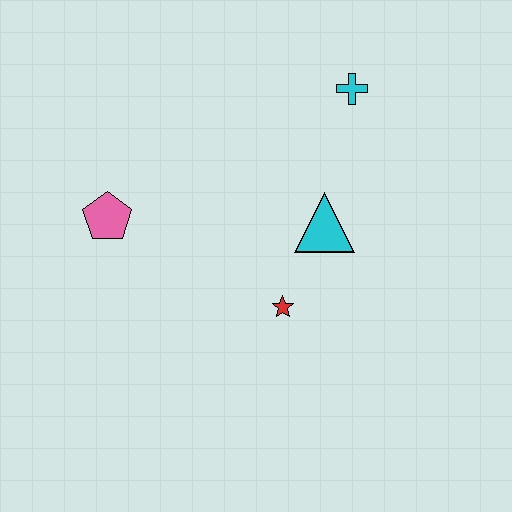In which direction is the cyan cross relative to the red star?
The cyan cross is above the red star.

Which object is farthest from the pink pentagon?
The cyan cross is farthest from the pink pentagon.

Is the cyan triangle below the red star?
No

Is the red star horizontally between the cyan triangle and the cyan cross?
No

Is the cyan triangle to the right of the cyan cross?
No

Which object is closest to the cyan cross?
The cyan triangle is closest to the cyan cross.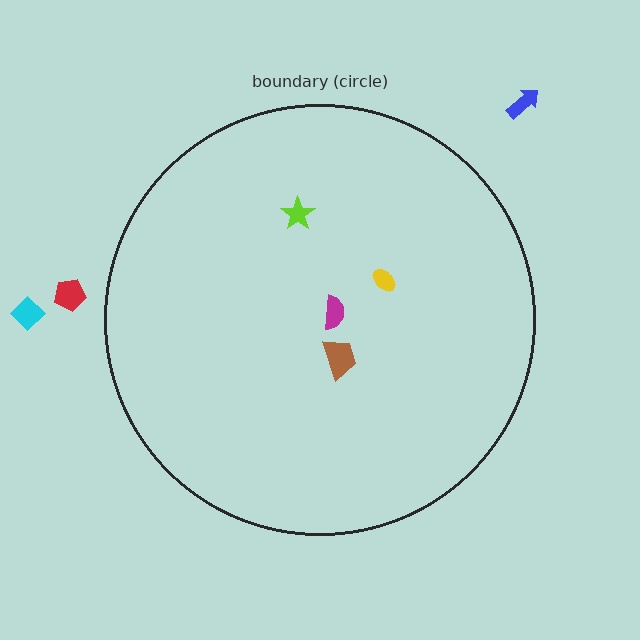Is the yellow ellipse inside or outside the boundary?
Inside.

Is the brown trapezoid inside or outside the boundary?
Inside.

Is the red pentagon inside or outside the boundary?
Outside.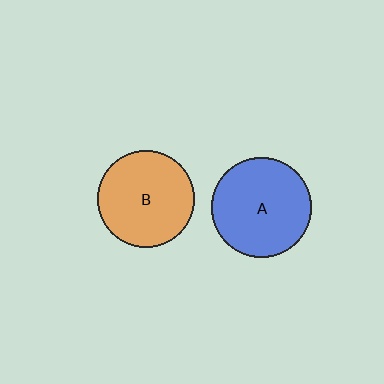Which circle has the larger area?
Circle A (blue).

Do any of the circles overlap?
No, none of the circles overlap.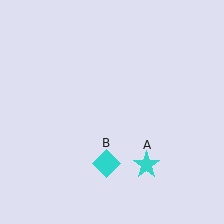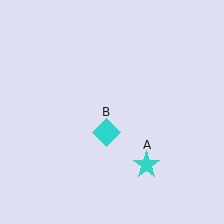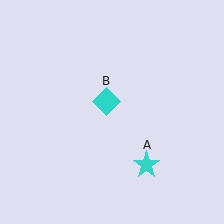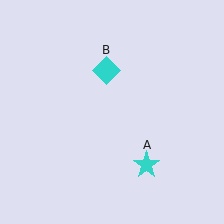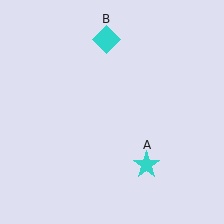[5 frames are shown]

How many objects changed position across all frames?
1 object changed position: cyan diamond (object B).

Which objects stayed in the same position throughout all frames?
Cyan star (object A) remained stationary.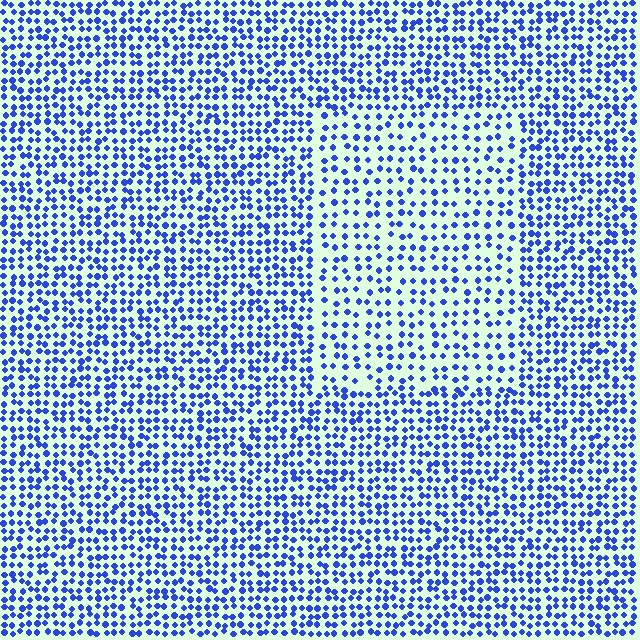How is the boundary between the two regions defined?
The boundary is defined by a change in element density (approximately 1.7x ratio). All elements are the same color, size, and shape.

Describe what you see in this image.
The image contains small blue elements arranged at two different densities. A rectangle-shaped region is visible where the elements are less densely packed than the surrounding area.